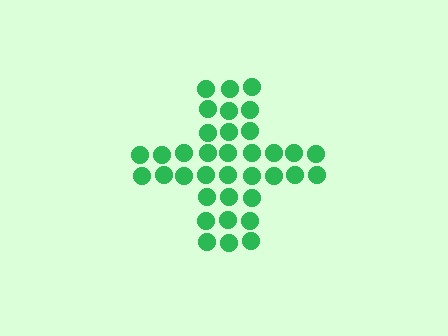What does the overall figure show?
The overall figure shows a cross.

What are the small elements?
The small elements are circles.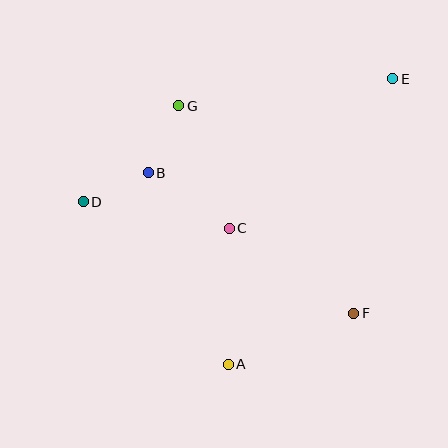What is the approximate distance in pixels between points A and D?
The distance between A and D is approximately 218 pixels.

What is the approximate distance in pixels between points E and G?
The distance between E and G is approximately 216 pixels.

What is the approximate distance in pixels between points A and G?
The distance between A and G is approximately 263 pixels.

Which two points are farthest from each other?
Points D and E are farthest from each other.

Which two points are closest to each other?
Points B and D are closest to each other.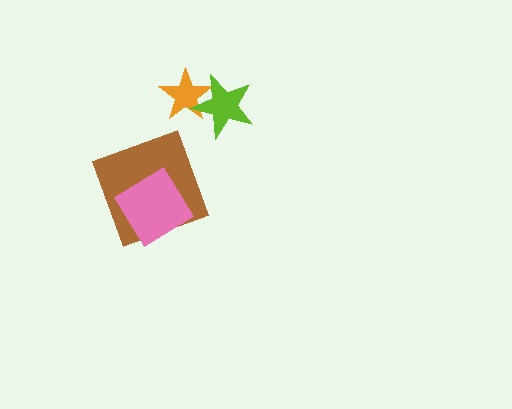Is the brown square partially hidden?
Yes, it is partially covered by another shape.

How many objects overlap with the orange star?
1 object overlaps with the orange star.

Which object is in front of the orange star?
The lime star is in front of the orange star.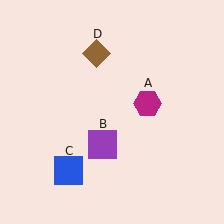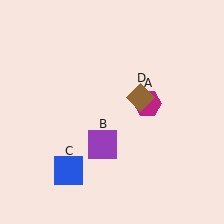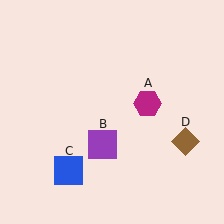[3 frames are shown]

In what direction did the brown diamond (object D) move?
The brown diamond (object D) moved down and to the right.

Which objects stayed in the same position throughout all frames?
Magenta hexagon (object A) and purple square (object B) and blue square (object C) remained stationary.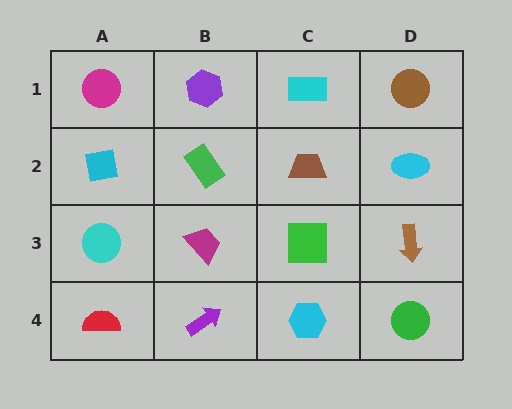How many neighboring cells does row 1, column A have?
2.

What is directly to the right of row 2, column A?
A green rectangle.